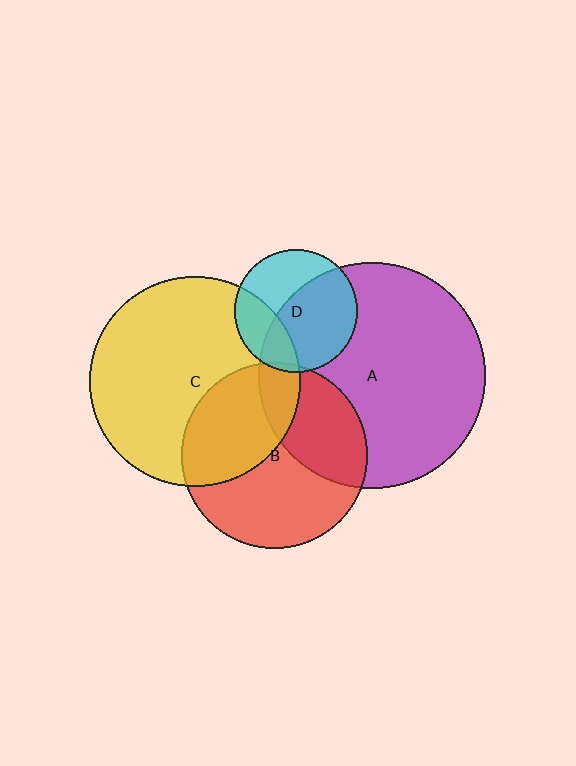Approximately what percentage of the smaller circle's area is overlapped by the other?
Approximately 60%.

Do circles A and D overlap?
Yes.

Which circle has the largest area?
Circle A (purple).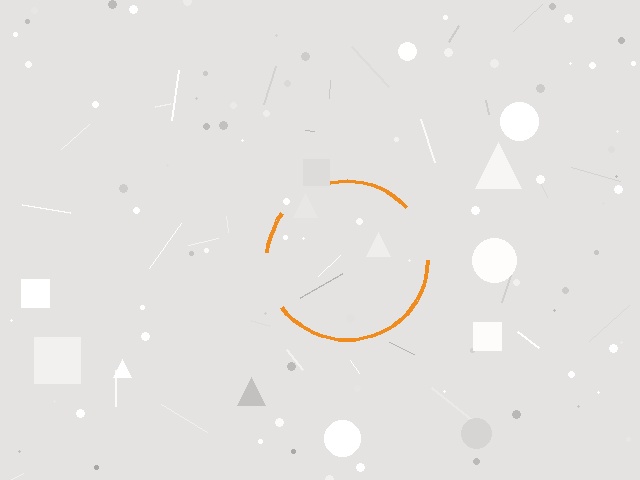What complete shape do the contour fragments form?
The contour fragments form a circle.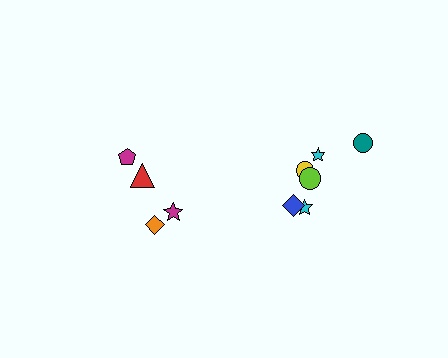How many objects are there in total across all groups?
There are 10 objects.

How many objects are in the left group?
There are 4 objects.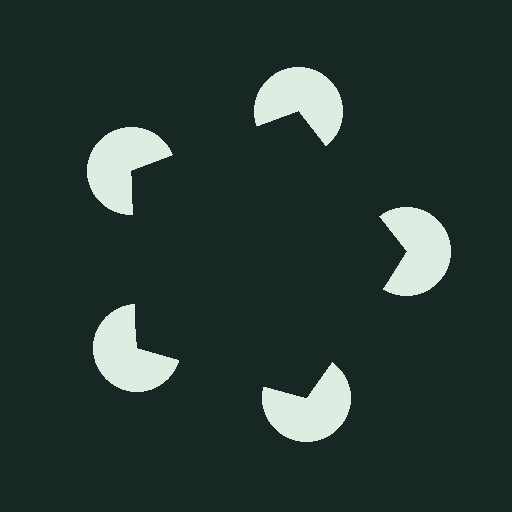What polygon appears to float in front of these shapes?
An illusory pentagon — its edges are inferred from the aligned wedge cuts in the pac-man discs, not physically drawn.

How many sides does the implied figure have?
5 sides.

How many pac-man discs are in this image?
There are 5 — one at each vertex of the illusory pentagon.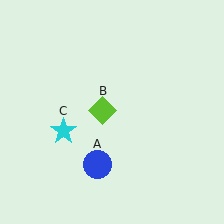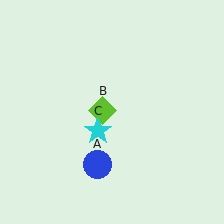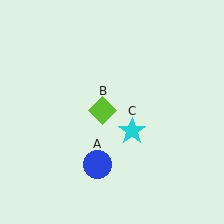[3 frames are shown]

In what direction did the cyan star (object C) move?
The cyan star (object C) moved right.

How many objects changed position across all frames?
1 object changed position: cyan star (object C).